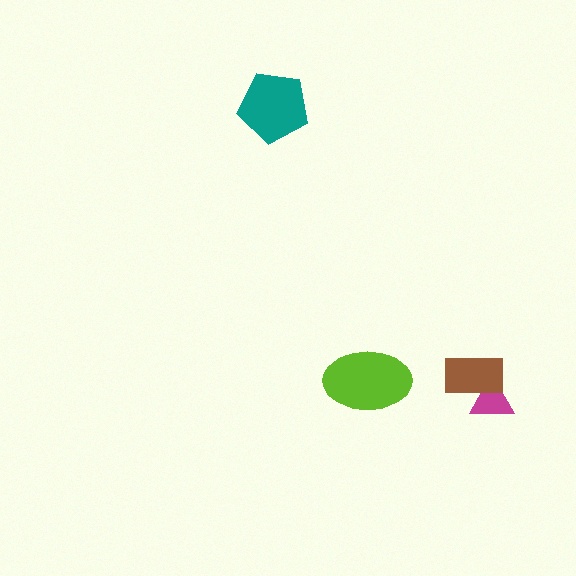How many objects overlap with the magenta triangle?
1 object overlaps with the magenta triangle.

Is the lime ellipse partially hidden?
No, no other shape covers it.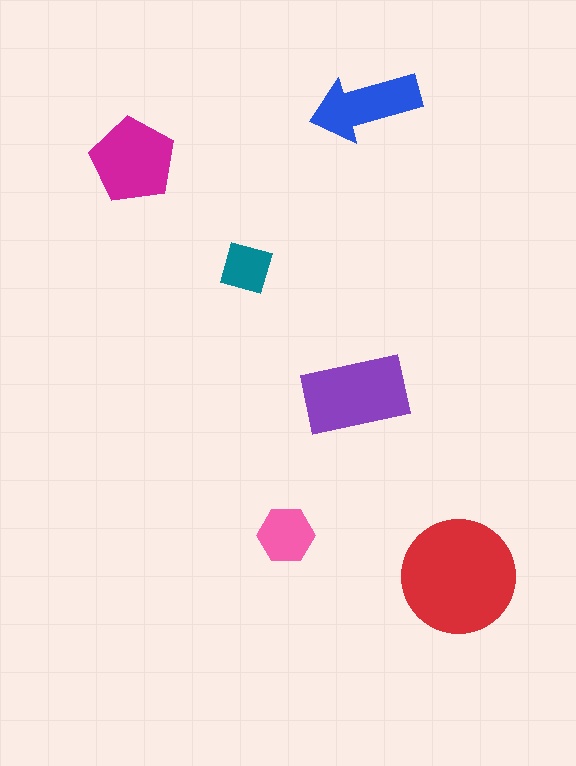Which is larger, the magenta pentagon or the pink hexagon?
The magenta pentagon.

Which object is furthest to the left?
The magenta pentagon is leftmost.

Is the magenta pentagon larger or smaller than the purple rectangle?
Smaller.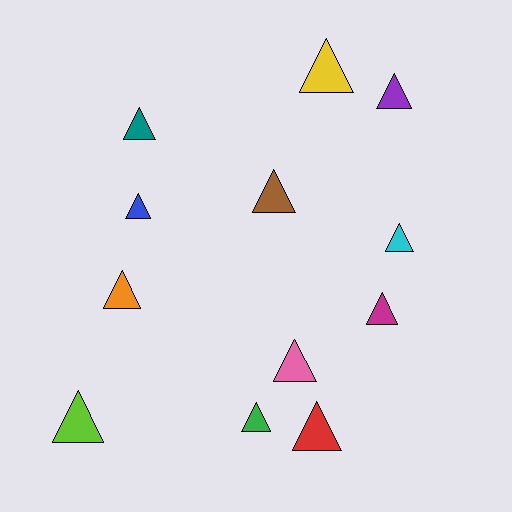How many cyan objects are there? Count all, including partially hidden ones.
There is 1 cyan object.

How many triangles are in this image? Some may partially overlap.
There are 12 triangles.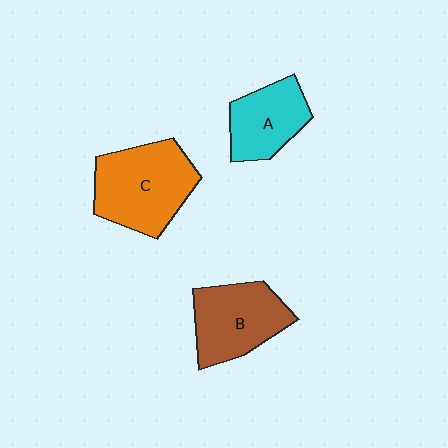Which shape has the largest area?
Shape C (orange).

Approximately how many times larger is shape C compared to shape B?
Approximately 1.2 times.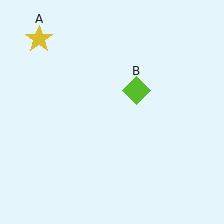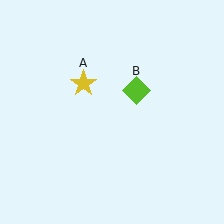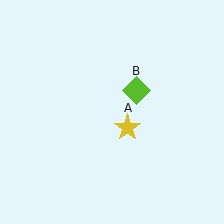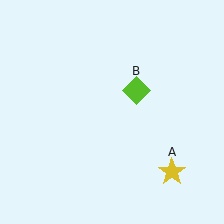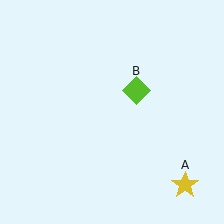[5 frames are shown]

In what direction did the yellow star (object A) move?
The yellow star (object A) moved down and to the right.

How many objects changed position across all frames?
1 object changed position: yellow star (object A).